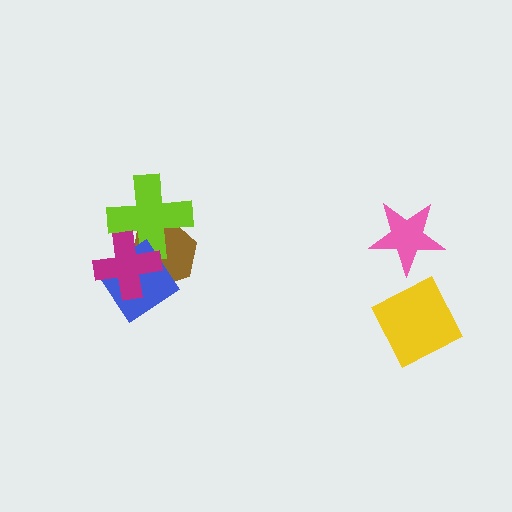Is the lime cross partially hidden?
Yes, it is partially covered by another shape.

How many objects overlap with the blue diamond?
3 objects overlap with the blue diamond.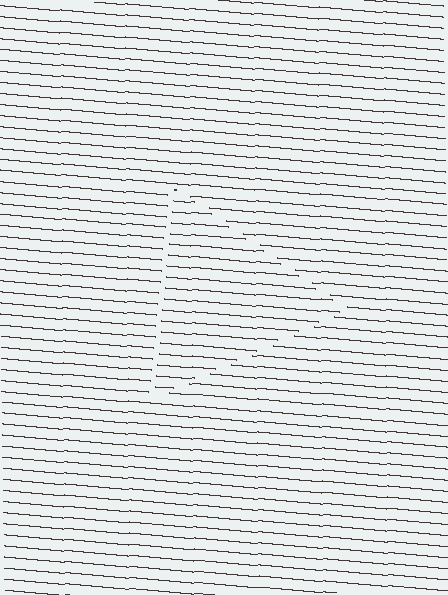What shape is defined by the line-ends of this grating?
An illusory triangle. The interior of the shape contains the same grating, shifted by half a period — the contour is defined by the phase discontinuity where line-ends from the inner and outer gratings abut.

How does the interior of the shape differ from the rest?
The interior of the shape contains the same grating, shifted by half a period — the contour is defined by the phase discontinuity where line-ends from the inner and outer gratings abut.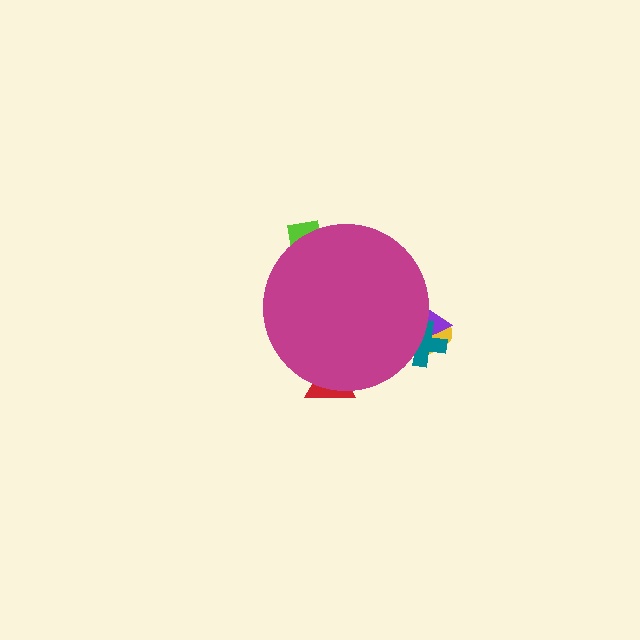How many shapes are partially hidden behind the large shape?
5 shapes are partially hidden.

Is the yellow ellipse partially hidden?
Yes, the yellow ellipse is partially hidden behind the magenta circle.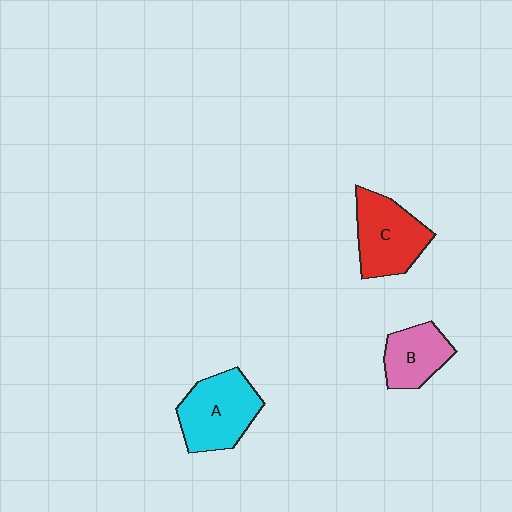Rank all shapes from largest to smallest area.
From largest to smallest: A (cyan), C (red), B (pink).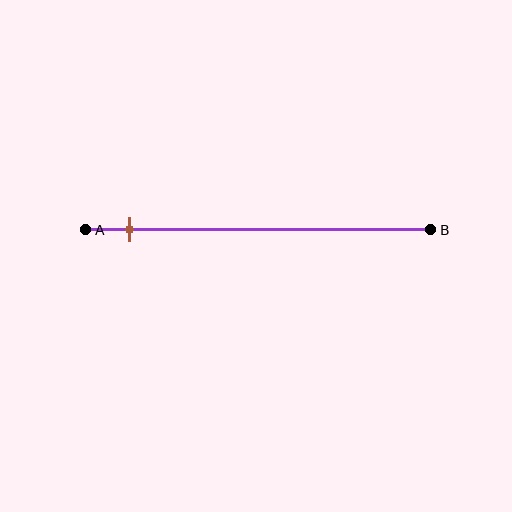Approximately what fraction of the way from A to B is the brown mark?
The brown mark is approximately 15% of the way from A to B.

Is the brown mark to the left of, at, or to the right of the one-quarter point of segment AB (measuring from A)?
The brown mark is to the left of the one-quarter point of segment AB.